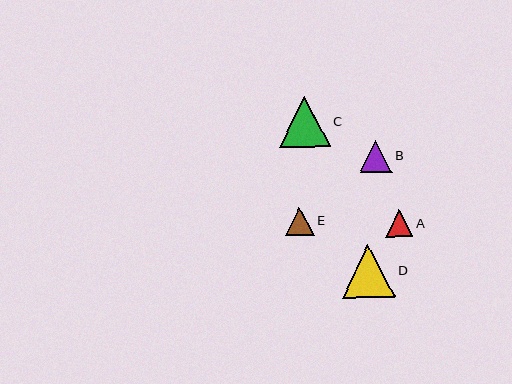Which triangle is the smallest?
Triangle A is the smallest with a size of approximately 27 pixels.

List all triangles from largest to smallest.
From largest to smallest: D, C, B, E, A.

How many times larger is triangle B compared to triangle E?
Triangle B is approximately 1.1 times the size of triangle E.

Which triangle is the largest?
Triangle D is the largest with a size of approximately 53 pixels.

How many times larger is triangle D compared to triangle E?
Triangle D is approximately 1.9 times the size of triangle E.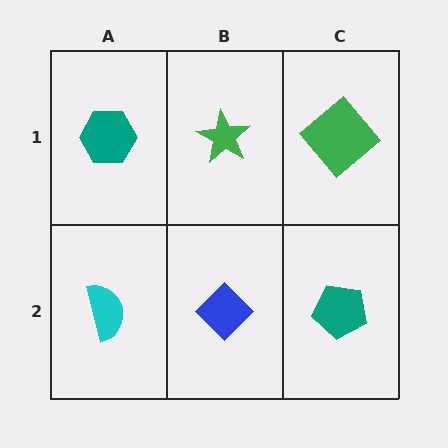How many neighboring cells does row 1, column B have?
3.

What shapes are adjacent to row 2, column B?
A green star (row 1, column B), a cyan semicircle (row 2, column A), a teal pentagon (row 2, column C).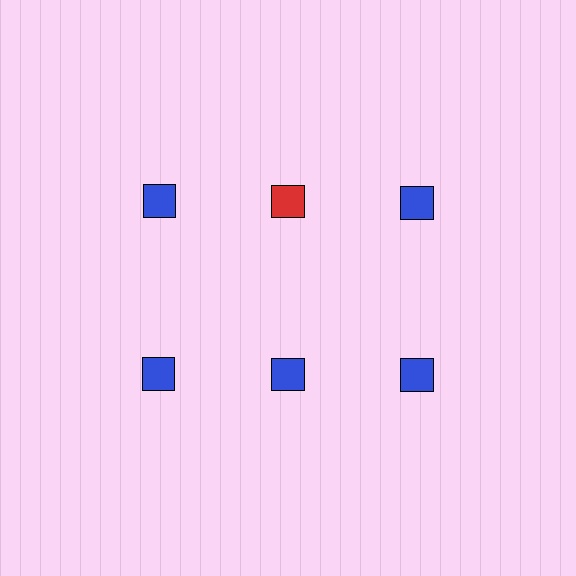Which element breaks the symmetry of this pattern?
The red square in the top row, second from left column breaks the symmetry. All other shapes are blue squares.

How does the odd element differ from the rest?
It has a different color: red instead of blue.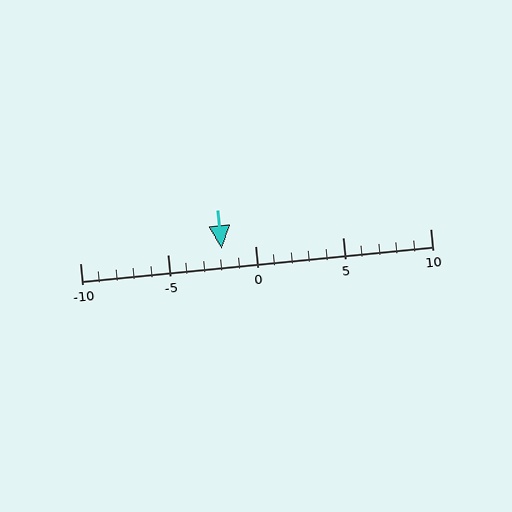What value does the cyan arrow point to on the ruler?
The cyan arrow points to approximately -2.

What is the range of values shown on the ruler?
The ruler shows values from -10 to 10.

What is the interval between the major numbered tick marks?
The major tick marks are spaced 5 units apart.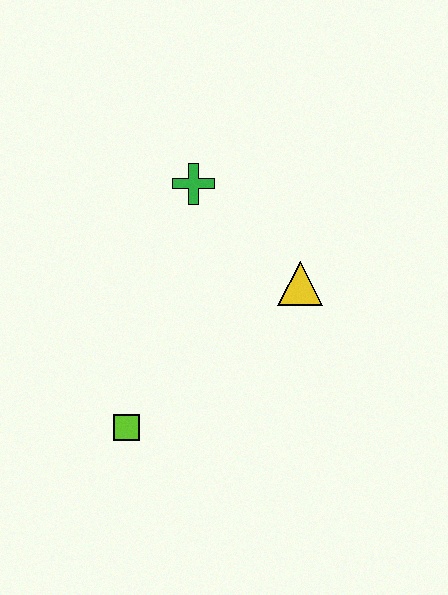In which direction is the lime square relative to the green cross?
The lime square is below the green cross.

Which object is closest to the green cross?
The yellow triangle is closest to the green cross.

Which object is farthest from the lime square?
The green cross is farthest from the lime square.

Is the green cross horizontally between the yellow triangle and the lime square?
Yes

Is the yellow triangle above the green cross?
No